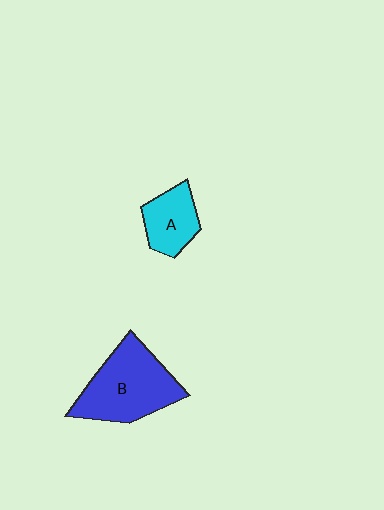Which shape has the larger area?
Shape B (blue).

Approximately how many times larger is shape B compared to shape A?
Approximately 2.0 times.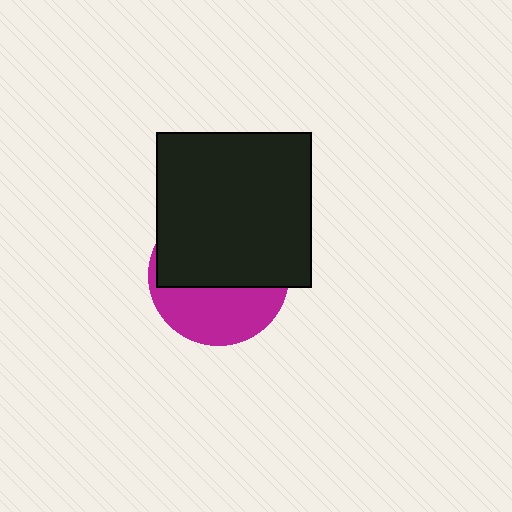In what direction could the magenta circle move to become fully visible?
The magenta circle could move down. That would shift it out from behind the black square entirely.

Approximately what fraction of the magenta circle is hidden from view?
Roughly 59% of the magenta circle is hidden behind the black square.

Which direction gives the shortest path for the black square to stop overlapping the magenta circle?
Moving up gives the shortest separation.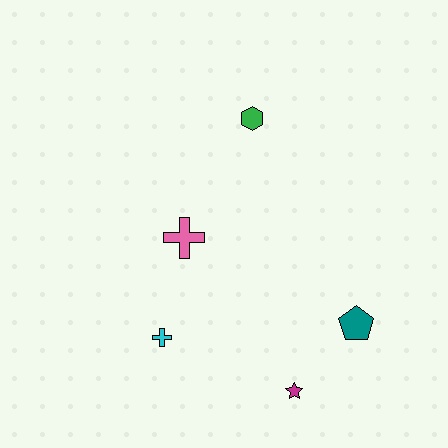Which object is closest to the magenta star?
The teal pentagon is closest to the magenta star.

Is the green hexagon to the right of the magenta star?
No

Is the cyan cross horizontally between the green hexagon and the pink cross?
No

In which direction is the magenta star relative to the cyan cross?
The magenta star is to the right of the cyan cross.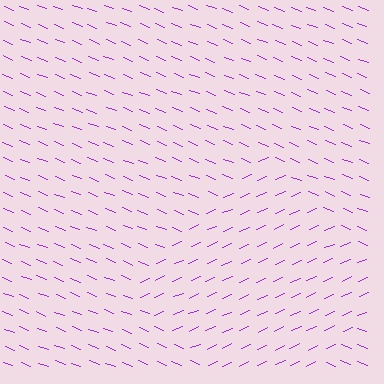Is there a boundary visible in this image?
Yes, there is a texture boundary formed by a change in line orientation.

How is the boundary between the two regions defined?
The boundary is defined purely by a change in line orientation (approximately 45 degrees difference). All lines are the same color and thickness.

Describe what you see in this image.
The image is filled with small purple line segments. A diamond region in the image has lines oriented differently from the surrounding lines, creating a visible texture boundary.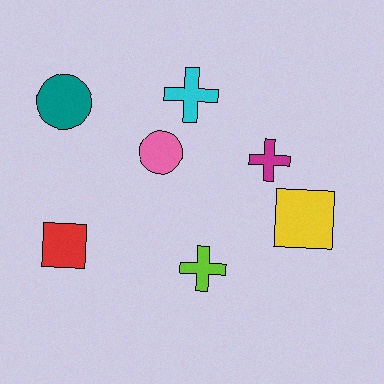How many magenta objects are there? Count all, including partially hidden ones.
There is 1 magenta object.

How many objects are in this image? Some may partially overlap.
There are 7 objects.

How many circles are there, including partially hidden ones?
There are 2 circles.